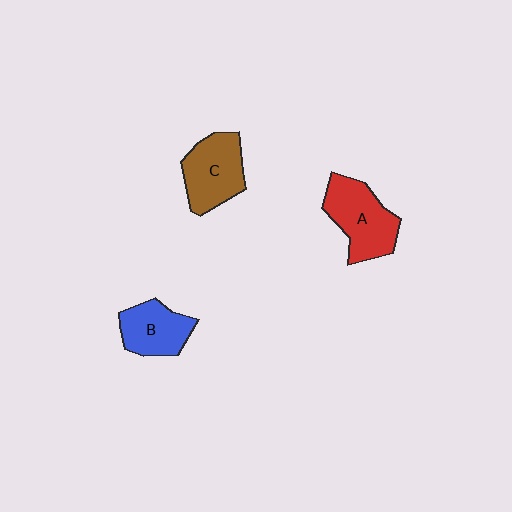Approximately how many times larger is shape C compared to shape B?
Approximately 1.2 times.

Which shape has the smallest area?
Shape B (blue).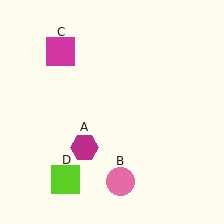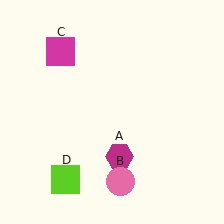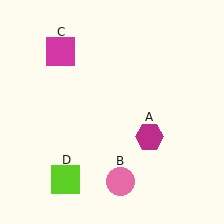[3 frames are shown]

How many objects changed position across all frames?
1 object changed position: magenta hexagon (object A).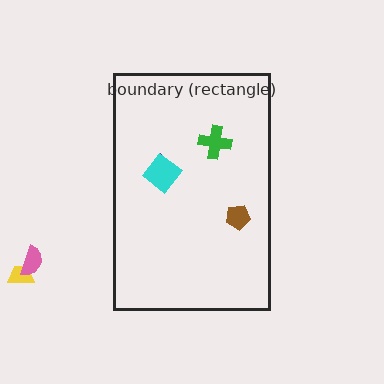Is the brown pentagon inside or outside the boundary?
Inside.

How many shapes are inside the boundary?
4 inside, 2 outside.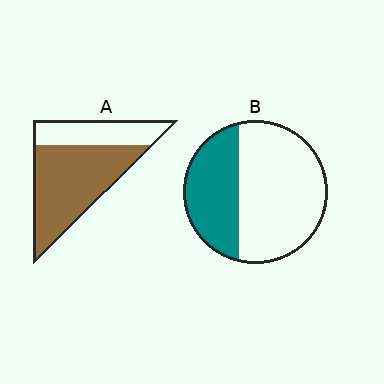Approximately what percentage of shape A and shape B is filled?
A is approximately 70% and B is approximately 35%.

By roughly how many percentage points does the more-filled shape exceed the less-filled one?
By roughly 35 percentage points (A over B).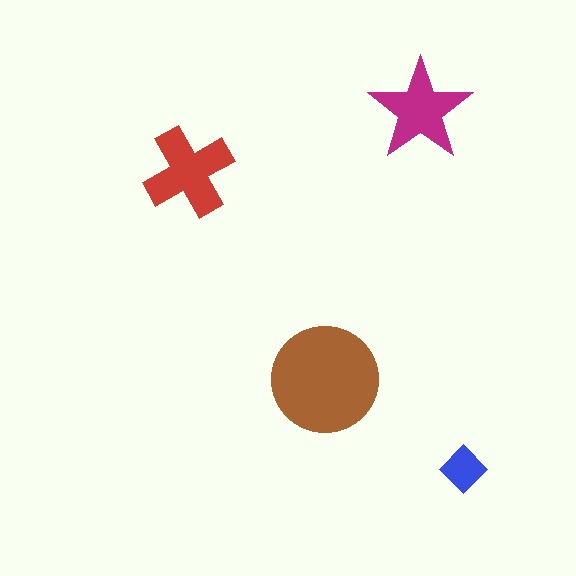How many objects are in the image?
There are 4 objects in the image.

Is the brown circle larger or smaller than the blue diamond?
Larger.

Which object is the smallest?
The blue diamond.